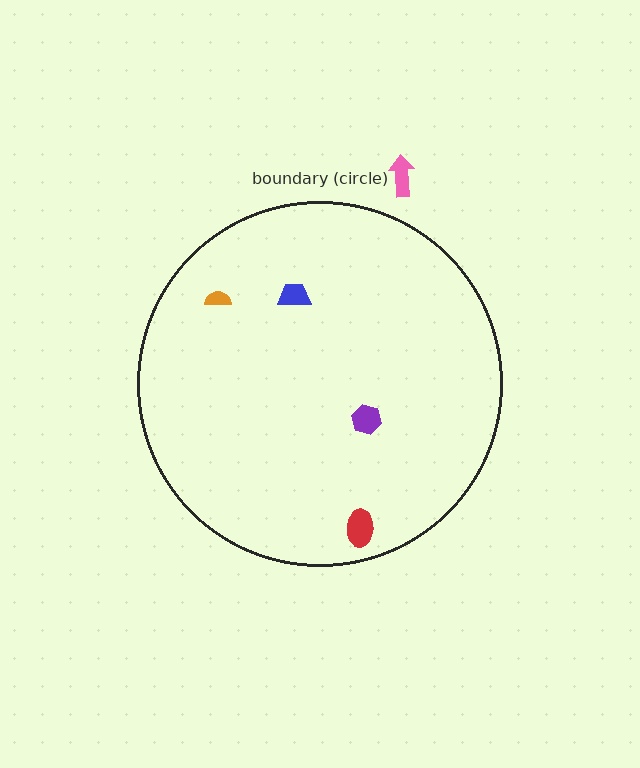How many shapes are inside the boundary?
4 inside, 1 outside.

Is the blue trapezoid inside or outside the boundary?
Inside.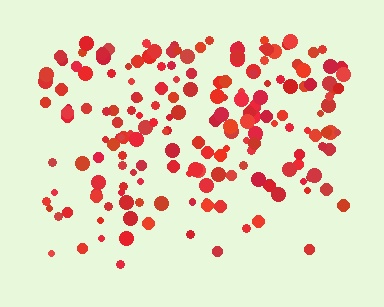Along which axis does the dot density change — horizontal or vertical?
Vertical.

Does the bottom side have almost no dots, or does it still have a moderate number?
Still a moderate number, just noticeably fewer than the top.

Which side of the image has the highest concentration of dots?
The top.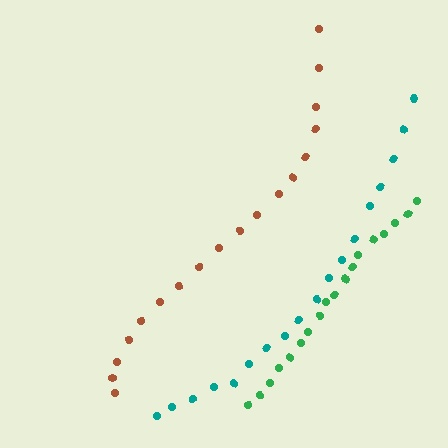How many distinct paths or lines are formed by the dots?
There are 3 distinct paths.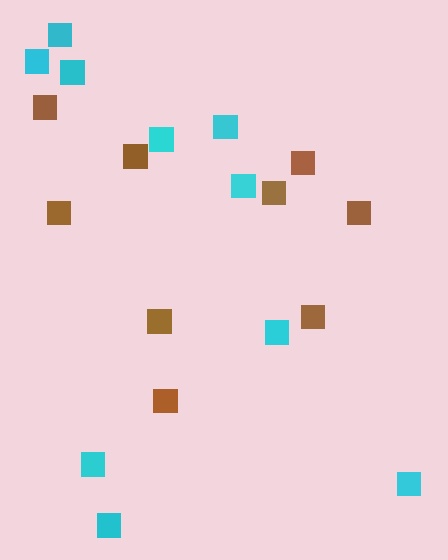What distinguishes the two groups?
There are 2 groups: one group of cyan squares (10) and one group of brown squares (9).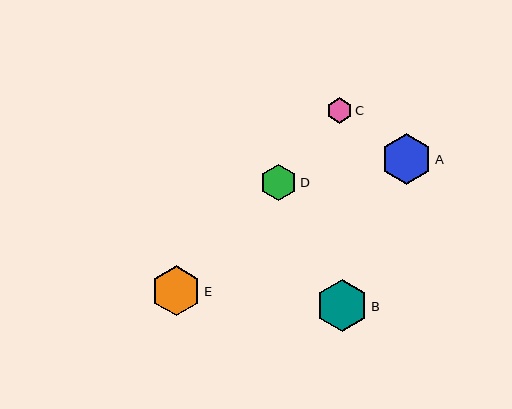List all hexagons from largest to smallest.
From largest to smallest: B, A, E, D, C.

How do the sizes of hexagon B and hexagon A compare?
Hexagon B and hexagon A are approximately the same size.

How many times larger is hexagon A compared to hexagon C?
Hexagon A is approximately 2.0 times the size of hexagon C.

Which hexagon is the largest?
Hexagon B is the largest with a size of approximately 53 pixels.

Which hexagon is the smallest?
Hexagon C is the smallest with a size of approximately 26 pixels.